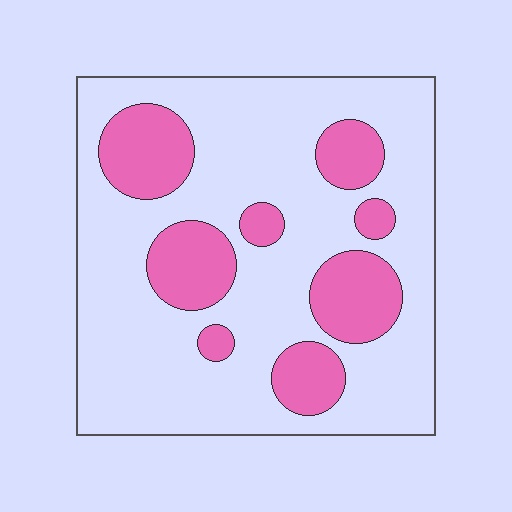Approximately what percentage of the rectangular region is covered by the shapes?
Approximately 25%.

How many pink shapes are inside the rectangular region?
8.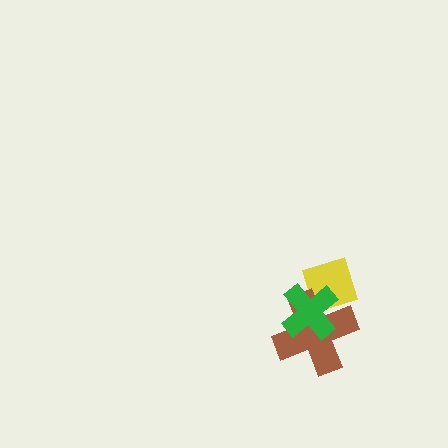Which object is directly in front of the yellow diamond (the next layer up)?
The brown cross is directly in front of the yellow diamond.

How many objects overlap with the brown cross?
2 objects overlap with the brown cross.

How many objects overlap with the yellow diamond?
2 objects overlap with the yellow diamond.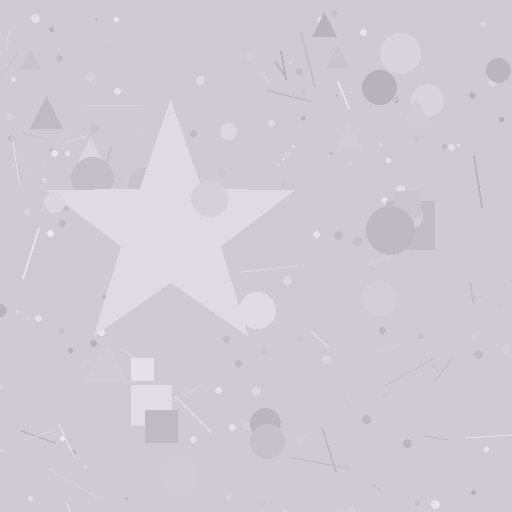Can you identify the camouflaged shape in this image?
The camouflaged shape is a star.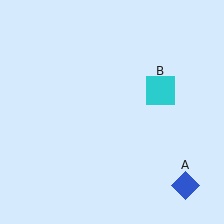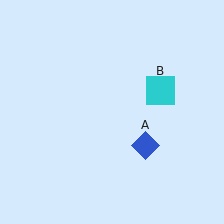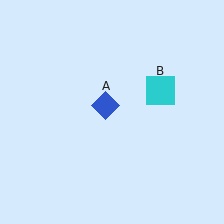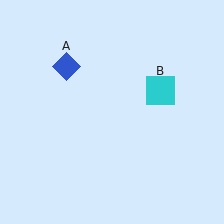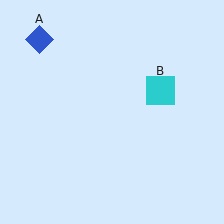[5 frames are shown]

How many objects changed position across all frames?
1 object changed position: blue diamond (object A).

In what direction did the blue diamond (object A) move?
The blue diamond (object A) moved up and to the left.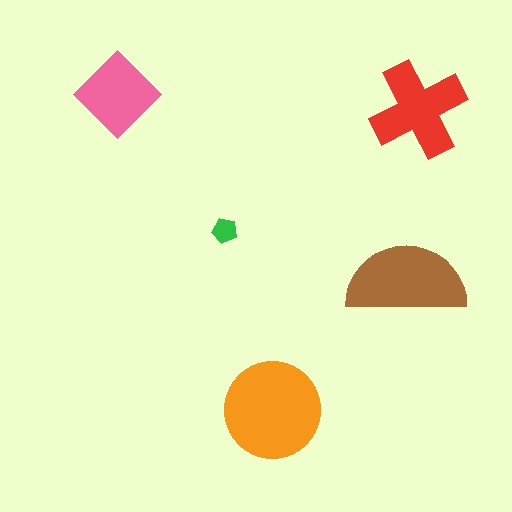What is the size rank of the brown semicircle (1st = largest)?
2nd.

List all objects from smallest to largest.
The green pentagon, the pink diamond, the red cross, the brown semicircle, the orange circle.